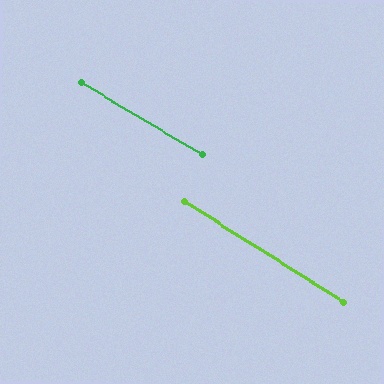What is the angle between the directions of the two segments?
Approximately 2 degrees.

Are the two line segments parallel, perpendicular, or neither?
Parallel — their directions differ by only 1.6°.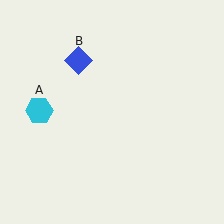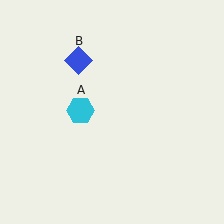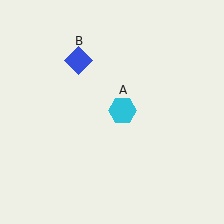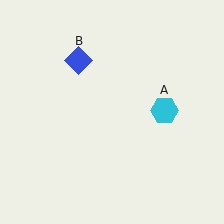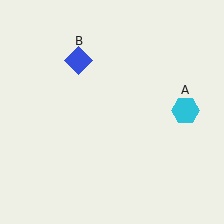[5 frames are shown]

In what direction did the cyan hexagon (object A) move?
The cyan hexagon (object A) moved right.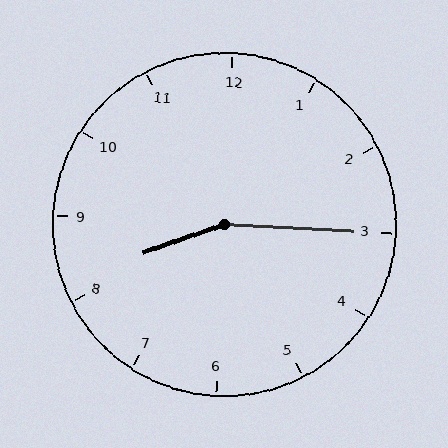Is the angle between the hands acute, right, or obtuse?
It is obtuse.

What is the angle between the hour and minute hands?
Approximately 158 degrees.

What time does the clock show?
8:15.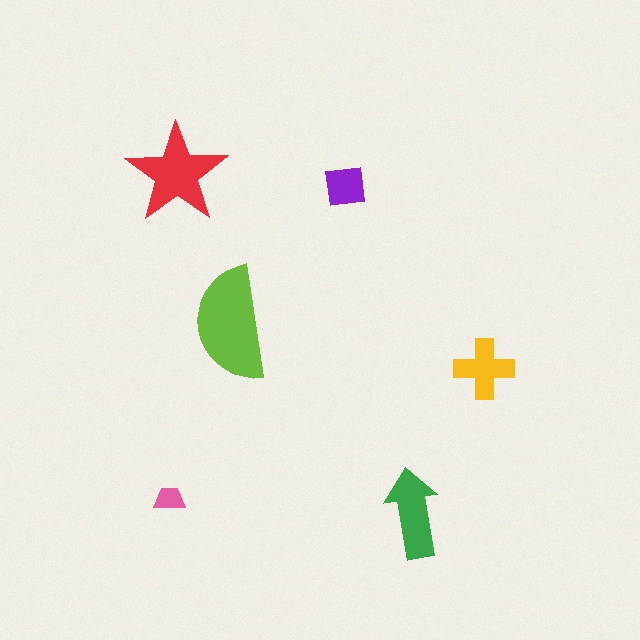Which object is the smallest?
The pink trapezoid.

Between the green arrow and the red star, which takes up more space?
The red star.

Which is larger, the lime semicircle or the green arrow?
The lime semicircle.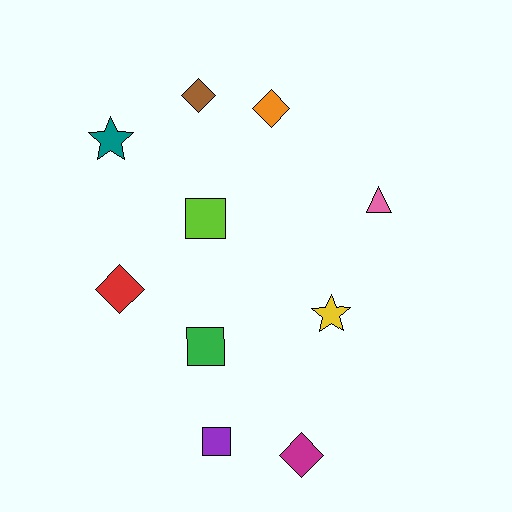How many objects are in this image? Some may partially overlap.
There are 10 objects.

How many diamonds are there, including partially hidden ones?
There are 4 diamonds.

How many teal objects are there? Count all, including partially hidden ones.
There is 1 teal object.